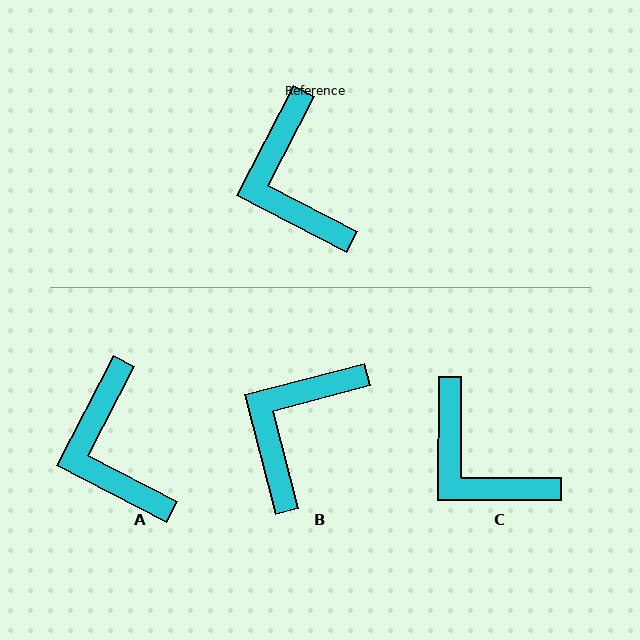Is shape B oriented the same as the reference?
No, it is off by about 48 degrees.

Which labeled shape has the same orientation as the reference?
A.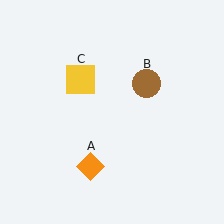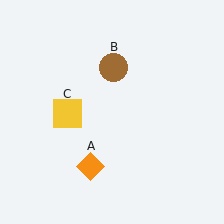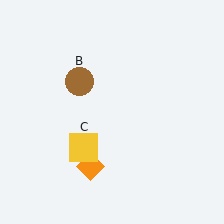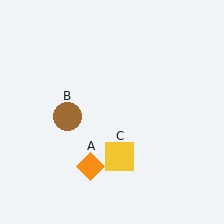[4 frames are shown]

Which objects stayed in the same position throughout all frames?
Orange diamond (object A) remained stationary.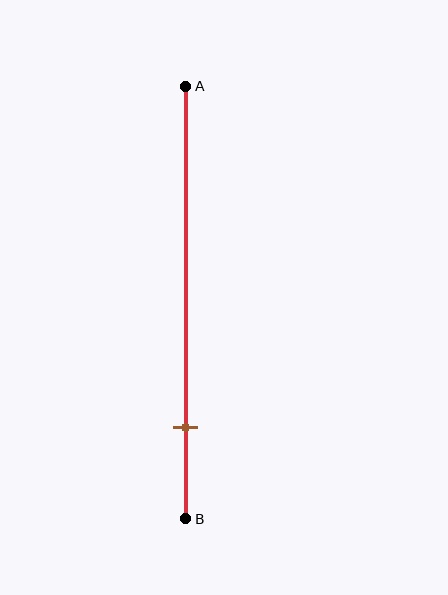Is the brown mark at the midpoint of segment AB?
No, the mark is at about 80% from A, not at the 50% midpoint.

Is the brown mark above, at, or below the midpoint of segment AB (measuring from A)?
The brown mark is below the midpoint of segment AB.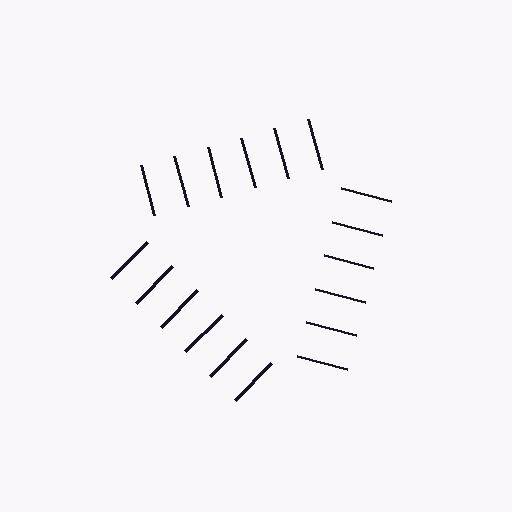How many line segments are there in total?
18 — 6 along each of the 3 edges.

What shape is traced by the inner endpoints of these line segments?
An illusory triangle — the line segments terminate on its edges but no continuous stroke is drawn.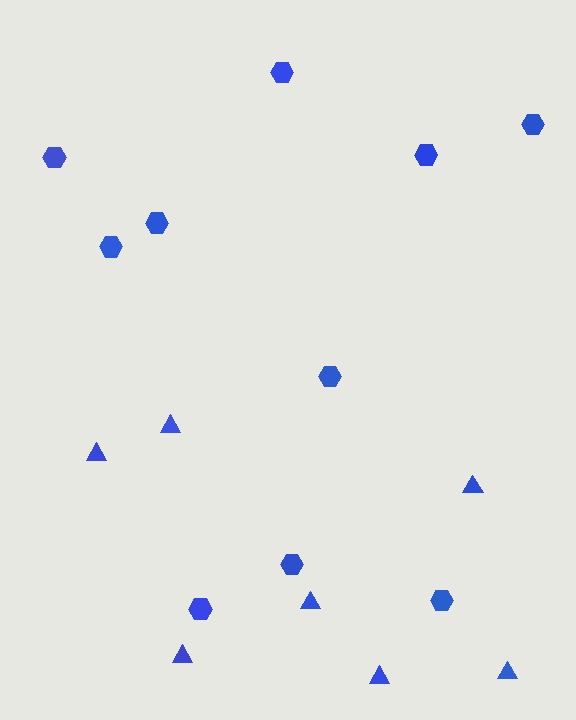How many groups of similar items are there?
There are 2 groups: one group of hexagons (10) and one group of triangles (7).